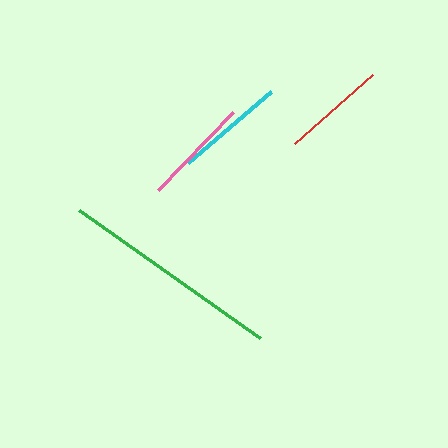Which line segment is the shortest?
The red line is the shortest at approximately 104 pixels.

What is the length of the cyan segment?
The cyan segment is approximately 110 pixels long.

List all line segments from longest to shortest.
From longest to shortest: green, cyan, pink, red.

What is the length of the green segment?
The green segment is approximately 221 pixels long.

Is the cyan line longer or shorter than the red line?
The cyan line is longer than the red line.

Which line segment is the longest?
The green line is the longest at approximately 221 pixels.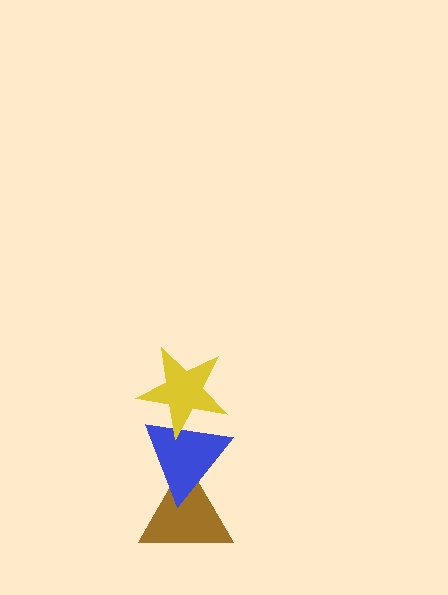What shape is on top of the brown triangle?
The blue triangle is on top of the brown triangle.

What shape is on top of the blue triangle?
The yellow star is on top of the blue triangle.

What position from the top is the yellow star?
The yellow star is 1st from the top.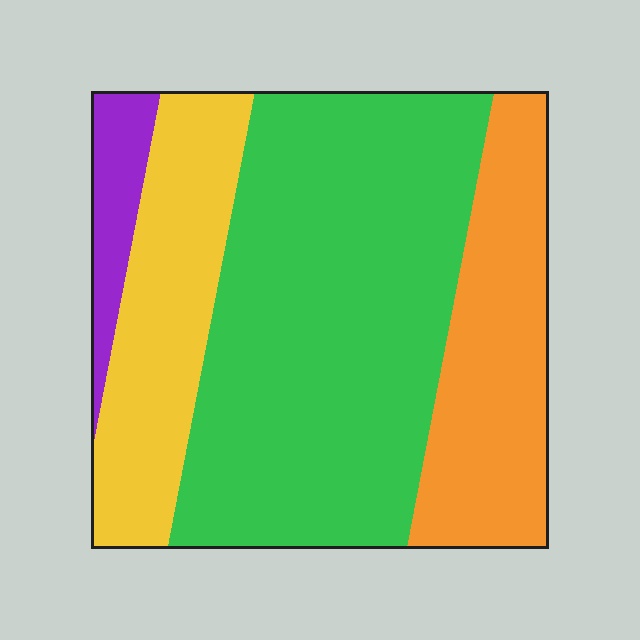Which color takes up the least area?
Purple, at roughly 5%.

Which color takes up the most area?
Green, at roughly 50%.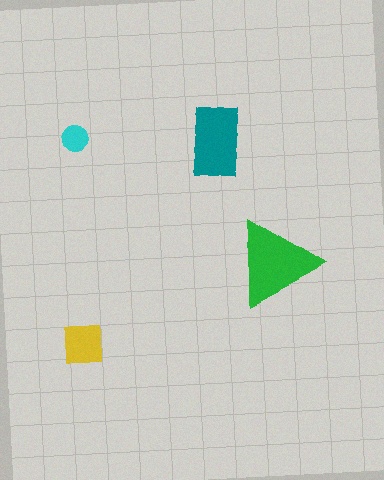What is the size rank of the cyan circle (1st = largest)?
4th.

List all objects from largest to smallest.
The green triangle, the teal rectangle, the yellow square, the cyan circle.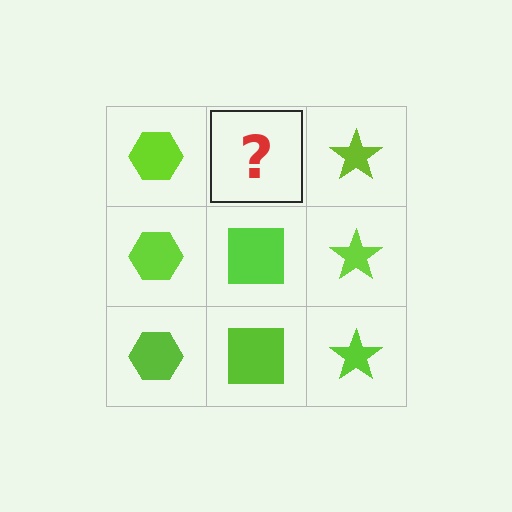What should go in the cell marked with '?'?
The missing cell should contain a lime square.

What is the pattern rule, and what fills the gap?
The rule is that each column has a consistent shape. The gap should be filled with a lime square.